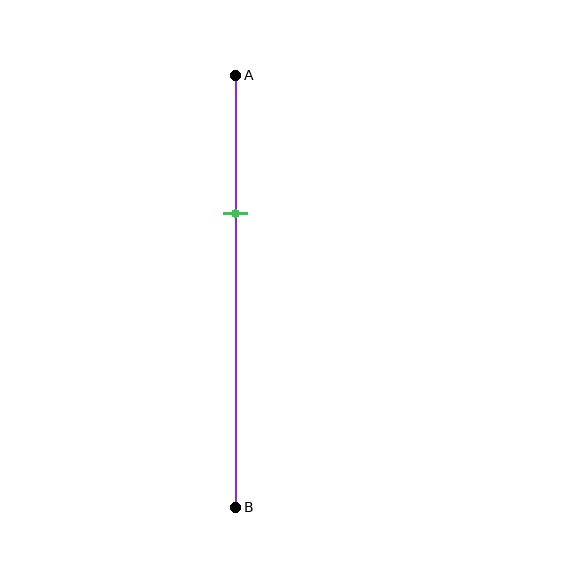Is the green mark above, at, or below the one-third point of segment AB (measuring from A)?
The green mark is approximately at the one-third point of segment AB.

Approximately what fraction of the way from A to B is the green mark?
The green mark is approximately 30% of the way from A to B.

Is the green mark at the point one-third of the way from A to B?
Yes, the mark is approximately at the one-third point.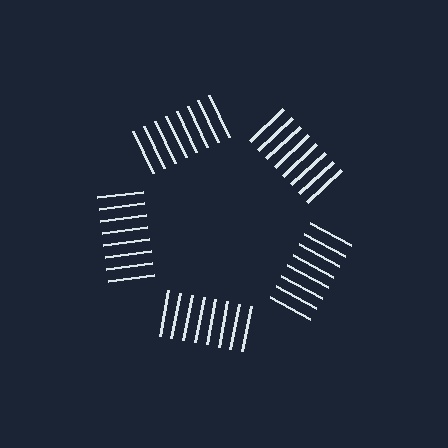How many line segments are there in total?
40 — 8 along each of the 5 edges.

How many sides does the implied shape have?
5 sides — the line-ends trace a pentagon.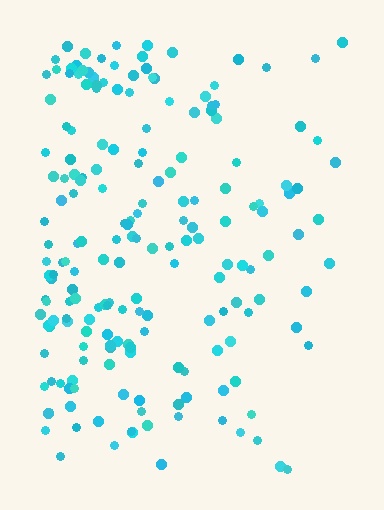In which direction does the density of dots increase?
From right to left, with the left side densest.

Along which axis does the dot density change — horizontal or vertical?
Horizontal.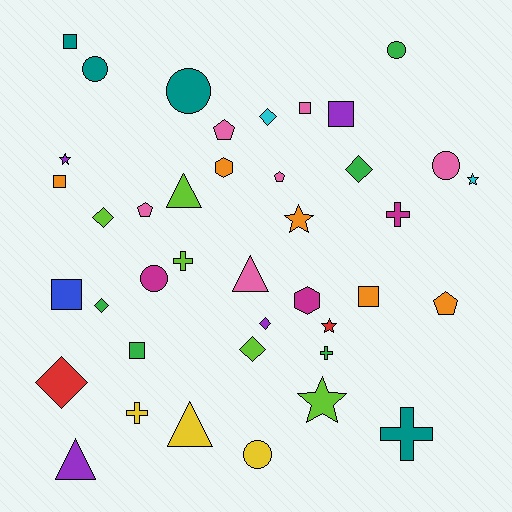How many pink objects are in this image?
There are 6 pink objects.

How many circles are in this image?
There are 6 circles.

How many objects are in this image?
There are 40 objects.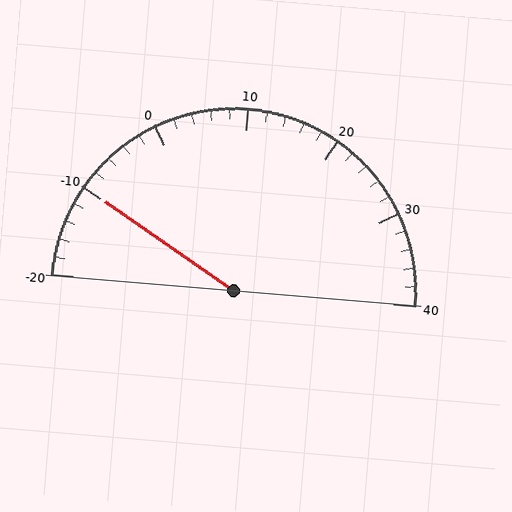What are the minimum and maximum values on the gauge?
The gauge ranges from -20 to 40.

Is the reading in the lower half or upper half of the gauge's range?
The reading is in the lower half of the range (-20 to 40).